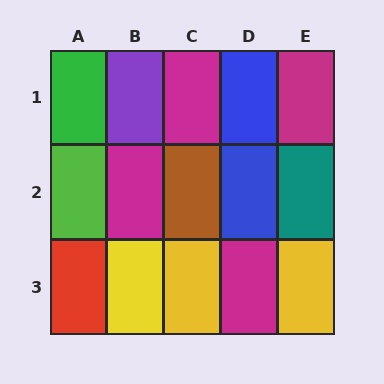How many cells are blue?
2 cells are blue.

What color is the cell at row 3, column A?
Red.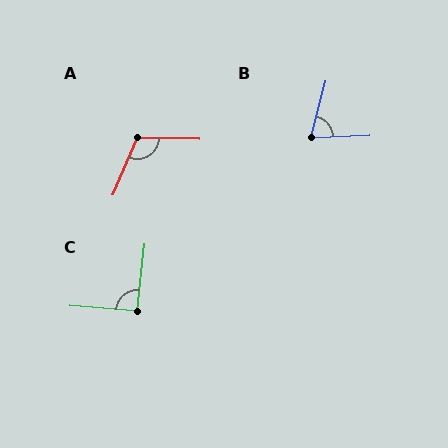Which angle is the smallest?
B, at approximately 72 degrees.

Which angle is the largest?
A, at approximately 112 degrees.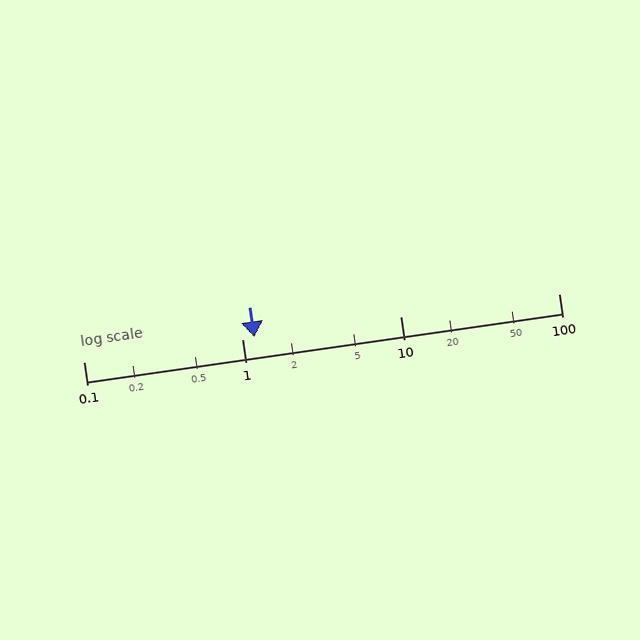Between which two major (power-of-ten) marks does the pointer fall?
The pointer is between 1 and 10.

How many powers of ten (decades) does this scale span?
The scale spans 3 decades, from 0.1 to 100.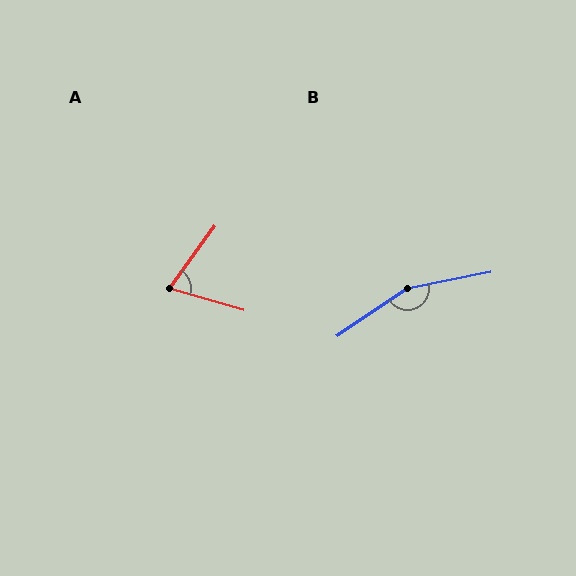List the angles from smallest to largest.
A (70°), B (158°).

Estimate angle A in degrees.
Approximately 70 degrees.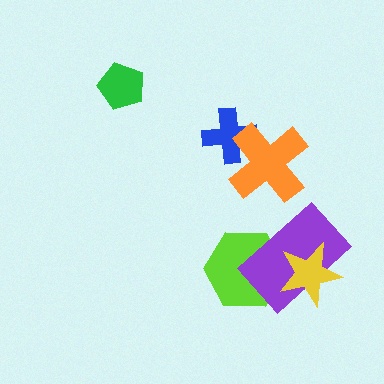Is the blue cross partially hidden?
Yes, it is partially covered by another shape.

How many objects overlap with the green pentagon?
0 objects overlap with the green pentagon.